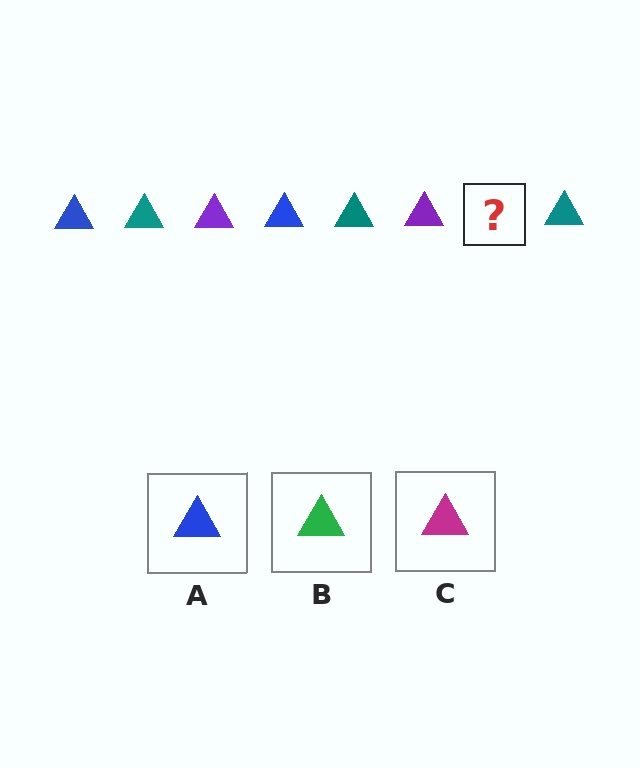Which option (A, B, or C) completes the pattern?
A.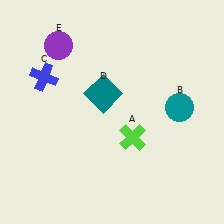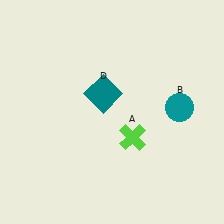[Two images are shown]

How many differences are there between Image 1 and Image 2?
There are 2 differences between the two images.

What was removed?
The blue cross (C), the purple circle (E) were removed in Image 2.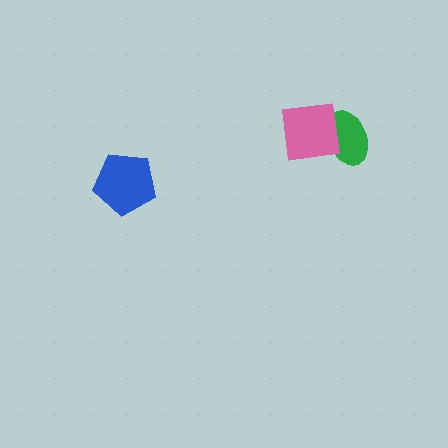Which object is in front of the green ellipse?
The pink square is in front of the green ellipse.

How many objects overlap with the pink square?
1 object overlaps with the pink square.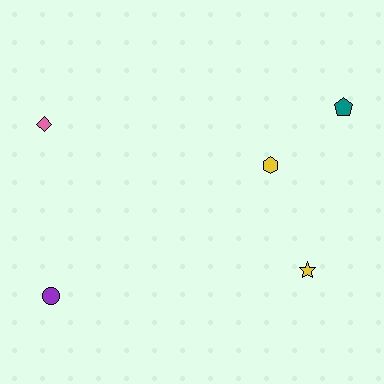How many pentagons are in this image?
There is 1 pentagon.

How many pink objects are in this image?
There is 1 pink object.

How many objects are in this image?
There are 5 objects.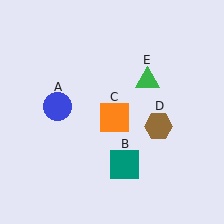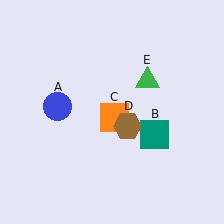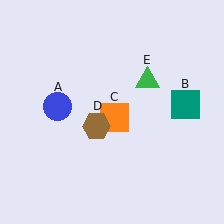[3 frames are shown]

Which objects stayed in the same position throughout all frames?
Blue circle (object A) and orange square (object C) and green triangle (object E) remained stationary.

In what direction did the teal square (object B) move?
The teal square (object B) moved up and to the right.